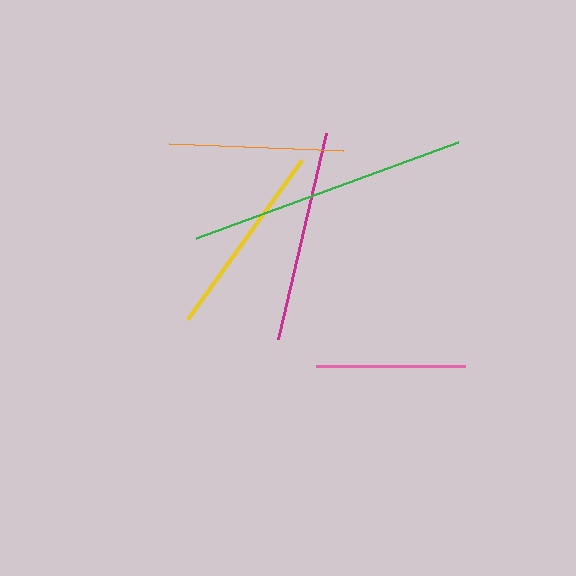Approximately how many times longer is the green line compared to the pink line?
The green line is approximately 1.9 times the length of the pink line.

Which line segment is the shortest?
The pink line is the shortest at approximately 149 pixels.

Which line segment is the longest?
The green line is the longest at approximately 278 pixels.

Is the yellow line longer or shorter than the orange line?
The yellow line is longer than the orange line.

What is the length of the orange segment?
The orange segment is approximately 174 pixels long.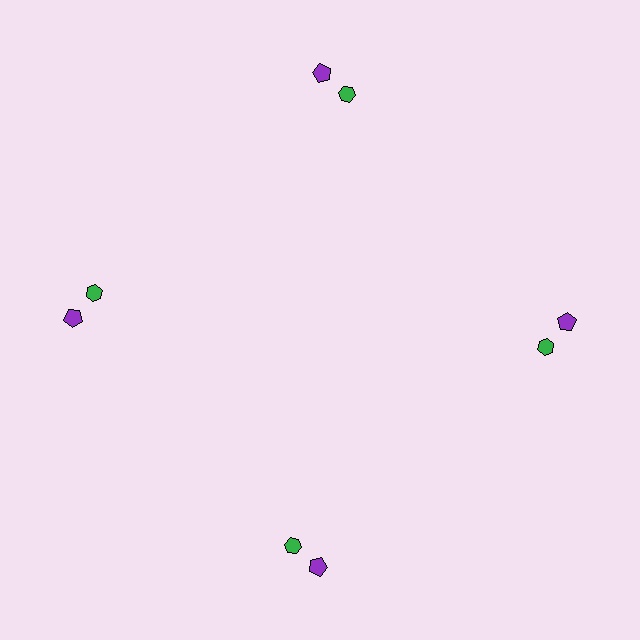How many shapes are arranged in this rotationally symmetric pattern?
There are 8 shapes, arranged in 4 groups of 2.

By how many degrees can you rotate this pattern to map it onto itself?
The pattern maps onto itself every 90 degrees of rotation.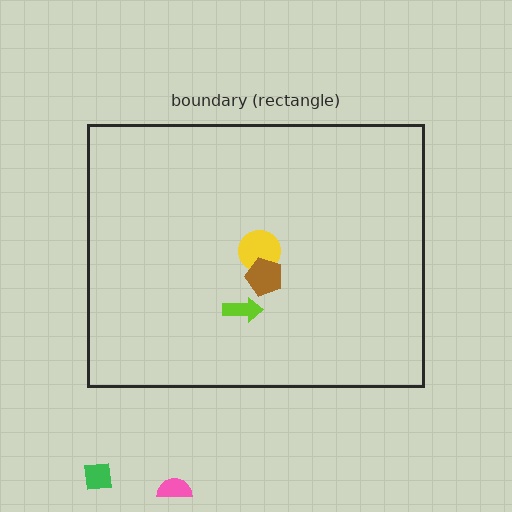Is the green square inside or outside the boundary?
Outside.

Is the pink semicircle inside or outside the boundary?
Outside.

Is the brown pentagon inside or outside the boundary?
Inside.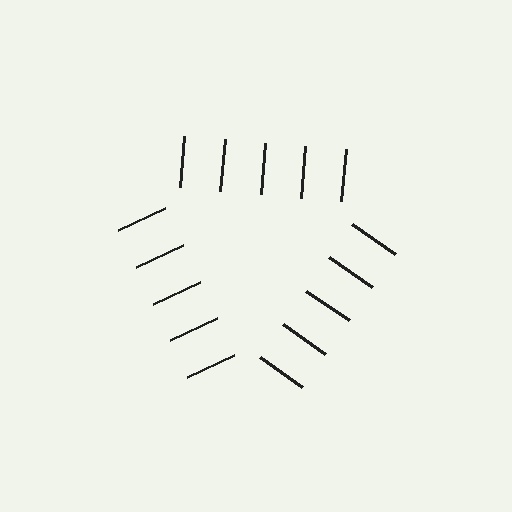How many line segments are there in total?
15 — 5 along each of the 3 edges.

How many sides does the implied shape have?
3 sides — the line-ends trace a triangle.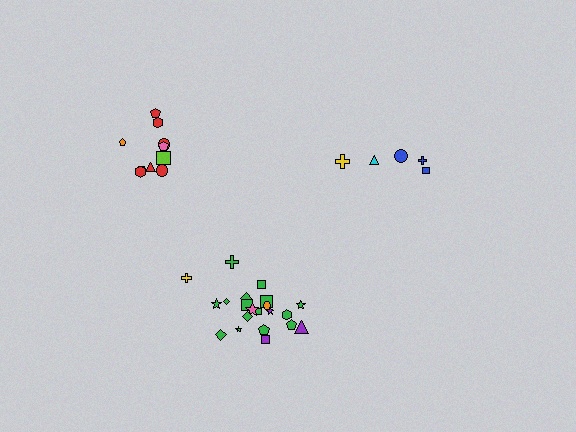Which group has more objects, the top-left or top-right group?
The top-left group.